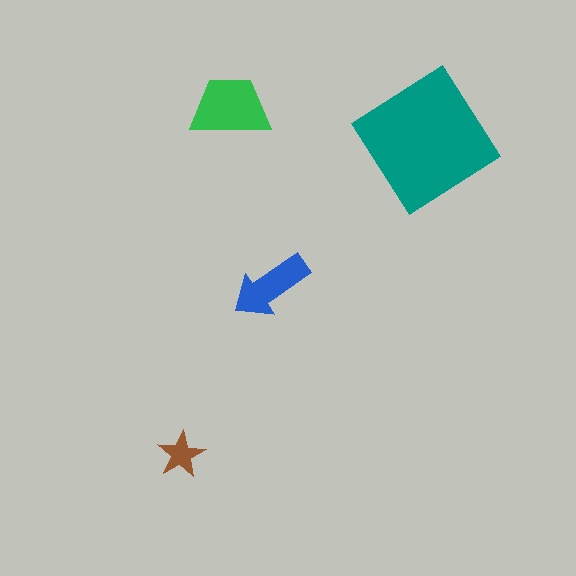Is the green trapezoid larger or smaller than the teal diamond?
Smaller.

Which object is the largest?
The teal diamond.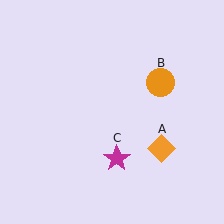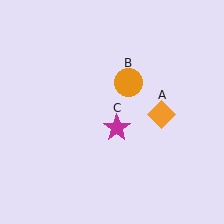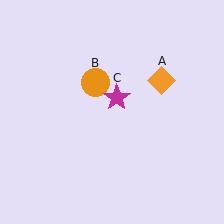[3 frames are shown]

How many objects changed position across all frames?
3 objects changed position: orange diamond (object A), orange circle (object B), magenta star (object C).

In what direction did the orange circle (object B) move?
The orange circle (object B) moved left.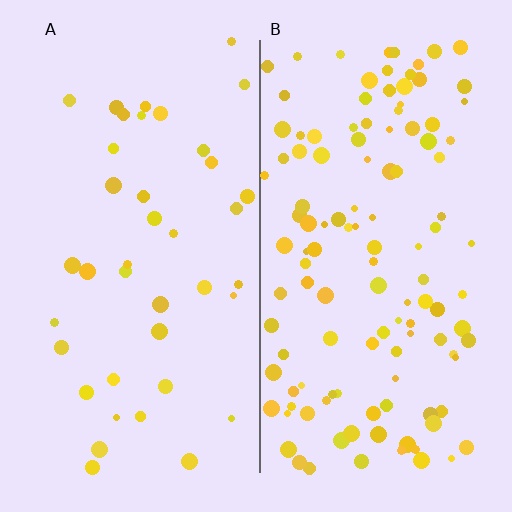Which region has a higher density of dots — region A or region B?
B (the right).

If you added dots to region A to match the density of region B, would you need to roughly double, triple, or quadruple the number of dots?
Approximately triple.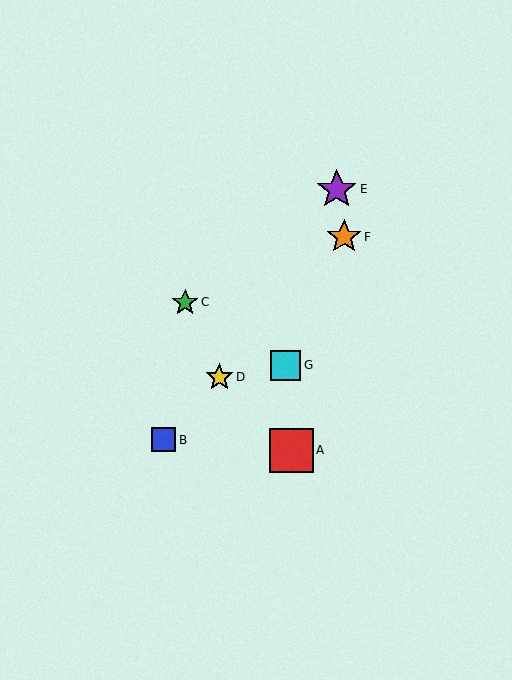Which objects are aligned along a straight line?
Objects B, D, F are aligned along a straight line.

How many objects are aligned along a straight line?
3 objects (B, D, F) are aligned along a straight line.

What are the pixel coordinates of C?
Object C is at (185, 303).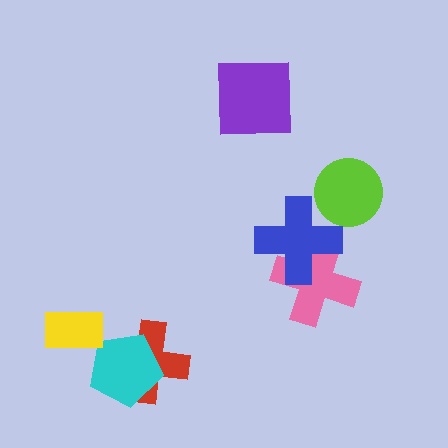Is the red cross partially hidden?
Yes, it is partially covered by another shape.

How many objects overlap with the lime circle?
1 object overlaps with the lime circle.